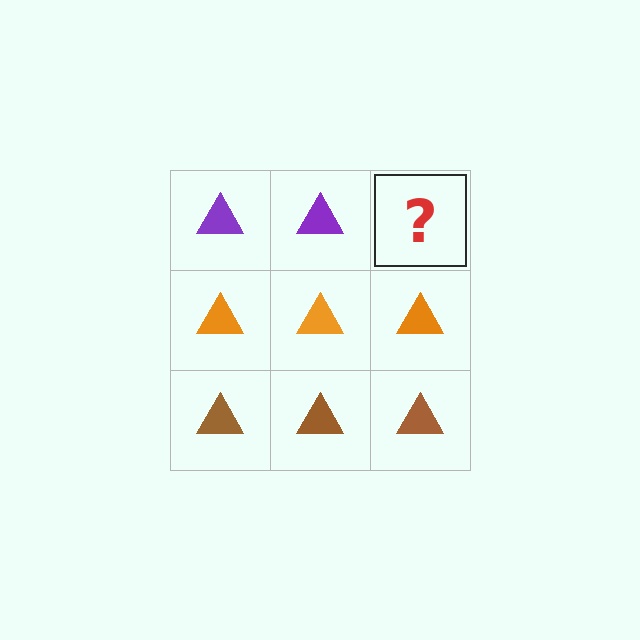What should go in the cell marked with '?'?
The missing cell should contain a purple triangle.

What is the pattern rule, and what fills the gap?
The rule is that each row has a consistent color. The gap should be filled with a purple triangle.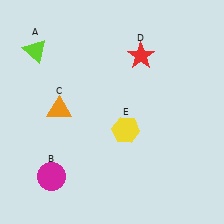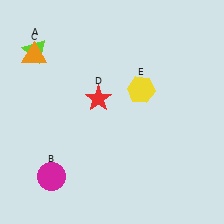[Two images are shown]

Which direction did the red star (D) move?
The red star (D) moved down.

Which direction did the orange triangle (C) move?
The orange triangle (C) moved up.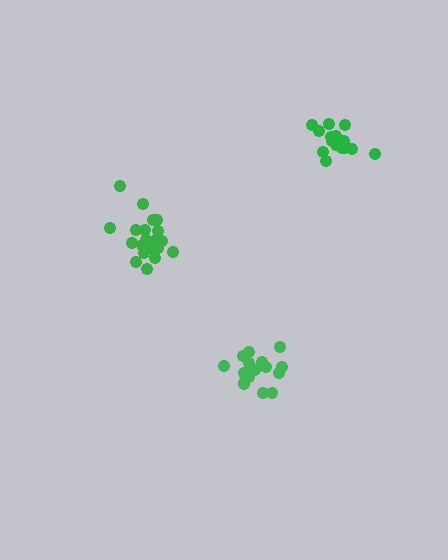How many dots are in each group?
Group 1: 16 dots, Group 2: 20 dots, Group 3: 15 dots (51 total).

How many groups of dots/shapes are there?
There are 3 groups.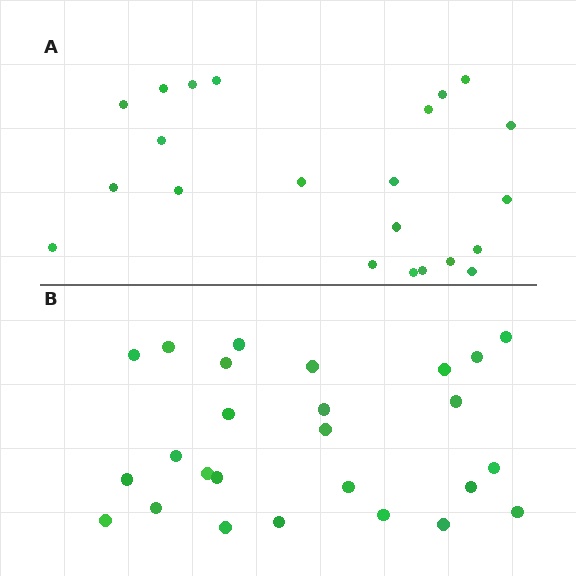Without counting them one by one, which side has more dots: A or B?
Region B (the bottom region) has more dots.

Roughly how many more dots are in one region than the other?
Region B has about 4 more dots than region A.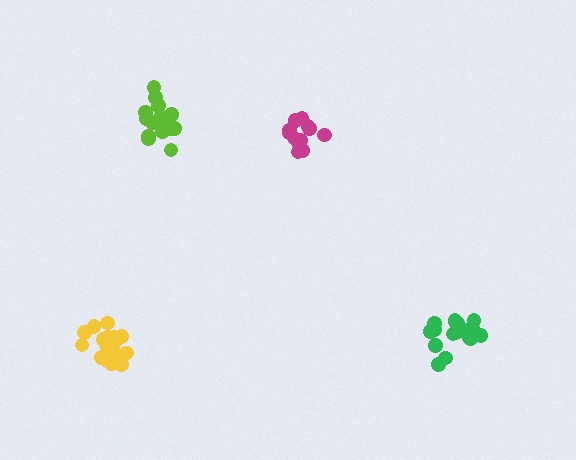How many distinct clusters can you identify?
There are 4 distinct clusters.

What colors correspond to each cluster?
The clusters are colored: green, lime, yellow, magenta.